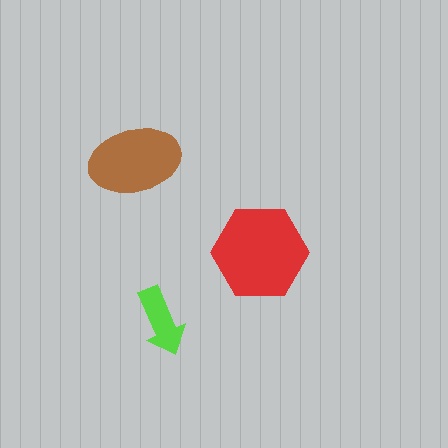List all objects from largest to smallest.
The red hexagon, the brown ellipse, the lime arrow.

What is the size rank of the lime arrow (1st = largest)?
3rd.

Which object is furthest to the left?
The brown ellipse is leftmost.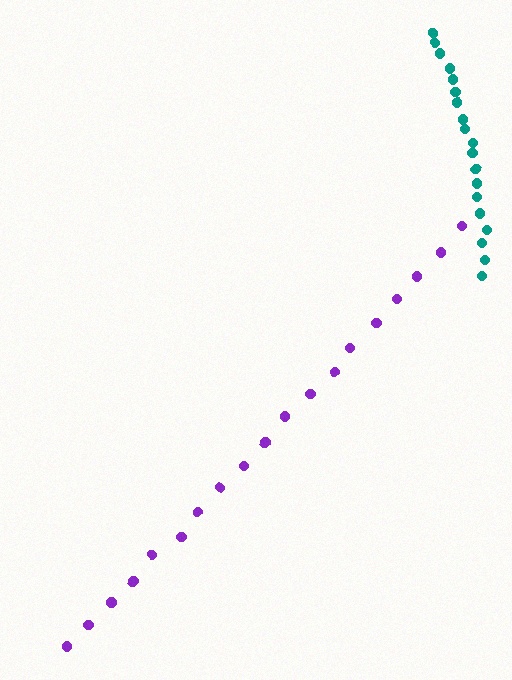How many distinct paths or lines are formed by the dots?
There are 2 distinct paths.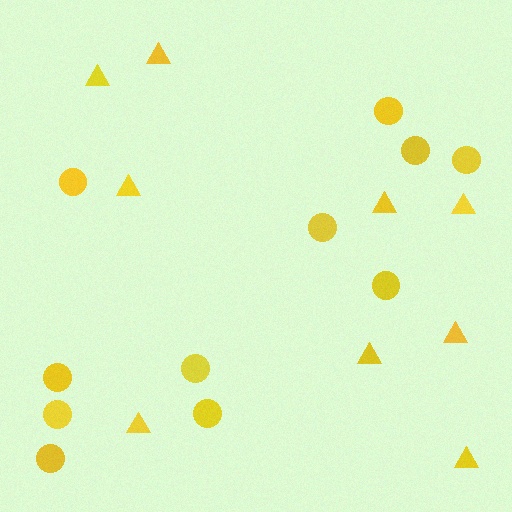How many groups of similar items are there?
There are 2 groups: one group of triangles (9) and one group of circles (11).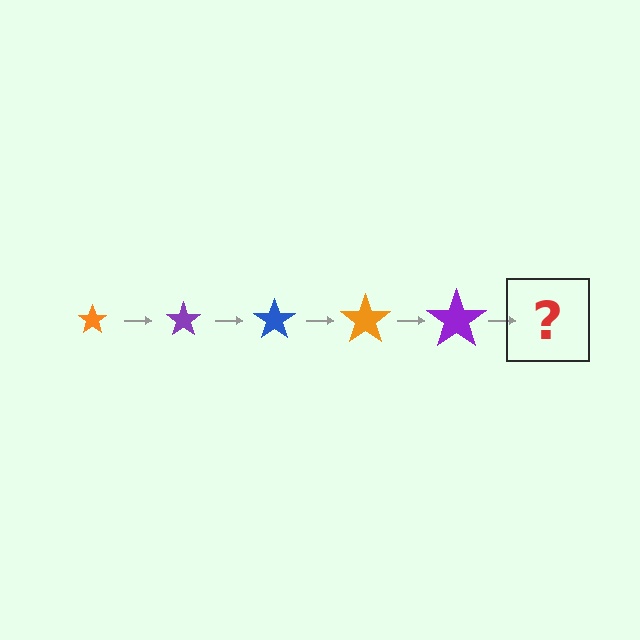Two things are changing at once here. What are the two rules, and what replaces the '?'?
The two rules are that the star grows larger each step and the color cycles through orange, purple, and blue. The '?' should be a blue star, larger than the previous one.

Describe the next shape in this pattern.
It should be a blue star, larger than the previous one.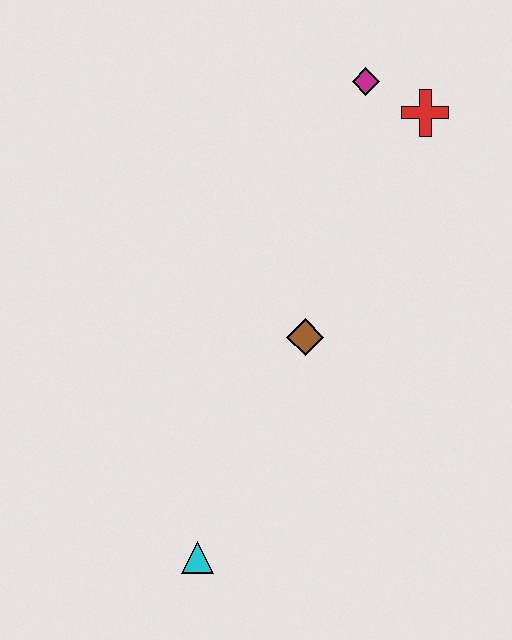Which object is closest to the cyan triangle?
The brown diamond is closest to the cyan triangle.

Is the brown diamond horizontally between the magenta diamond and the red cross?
No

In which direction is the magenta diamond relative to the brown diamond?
The magenta diamond is above the brown diamond.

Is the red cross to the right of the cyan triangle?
Yes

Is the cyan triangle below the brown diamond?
Yes